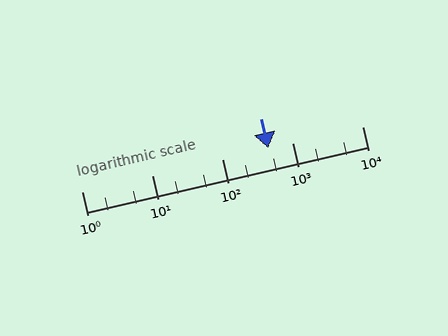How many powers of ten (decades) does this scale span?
The scale spans 4 decades, from 1 to 10000.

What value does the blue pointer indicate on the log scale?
The pointer indicates approximately 450.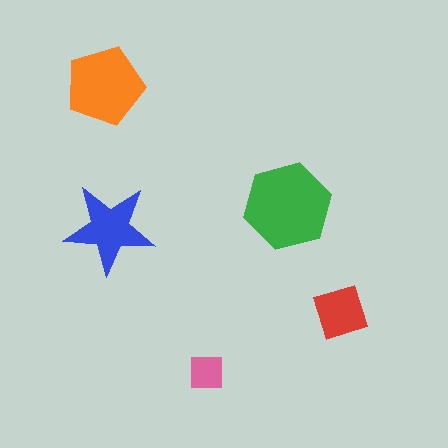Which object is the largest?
The green hexagon.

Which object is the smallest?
The pink square.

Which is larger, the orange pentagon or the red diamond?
The orange pentagon.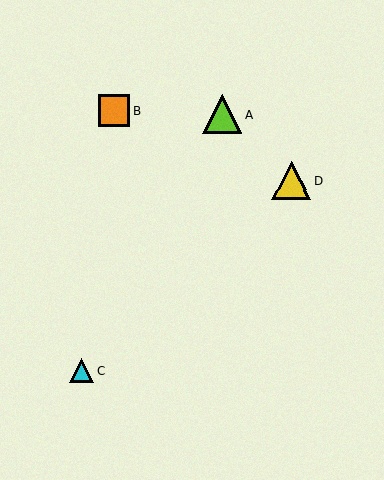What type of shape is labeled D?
Shape D is a yellow triangle.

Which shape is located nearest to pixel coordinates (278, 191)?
The yellow triangle (labeled D) at (292, 181) is nearest to that location.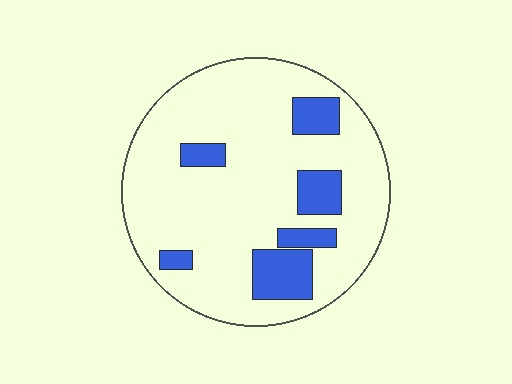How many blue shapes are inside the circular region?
6.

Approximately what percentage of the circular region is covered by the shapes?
Approximately 15%.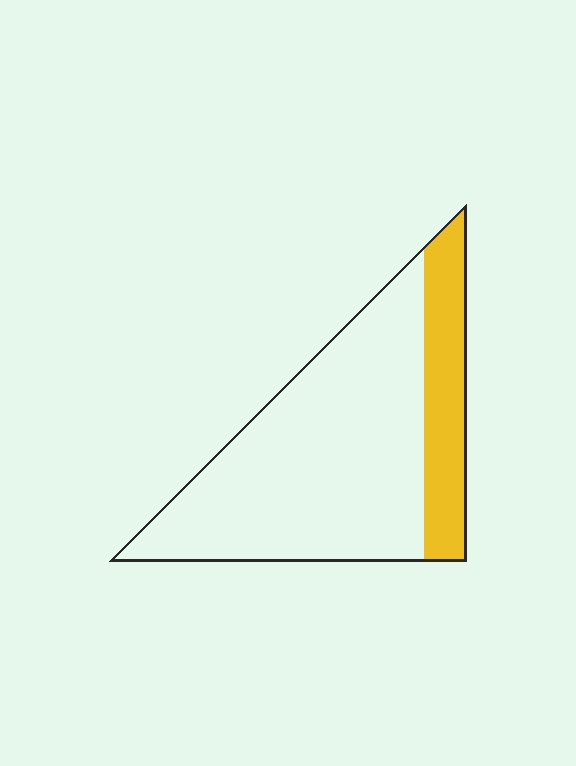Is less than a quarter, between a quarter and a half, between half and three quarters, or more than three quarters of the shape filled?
Less than a quarter.